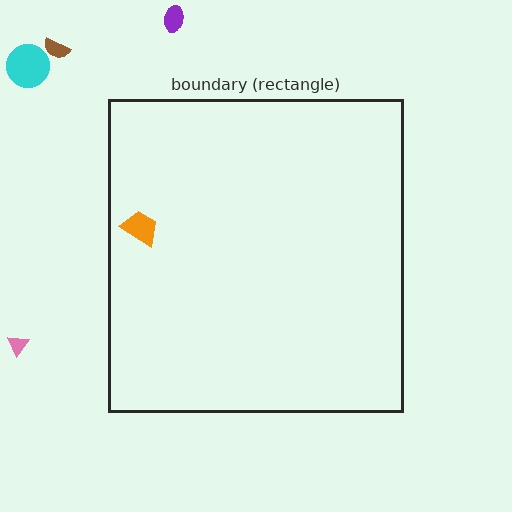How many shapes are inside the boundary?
1 inside, 4 outside.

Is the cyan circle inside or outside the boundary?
Outside.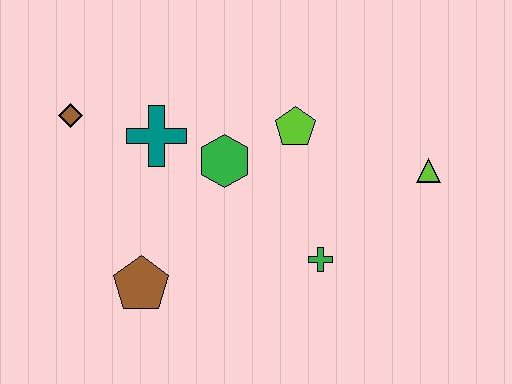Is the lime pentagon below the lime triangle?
No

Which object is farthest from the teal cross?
The lime triangle is farthest from the teal cross.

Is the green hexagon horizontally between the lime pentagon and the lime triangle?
No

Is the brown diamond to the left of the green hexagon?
Yes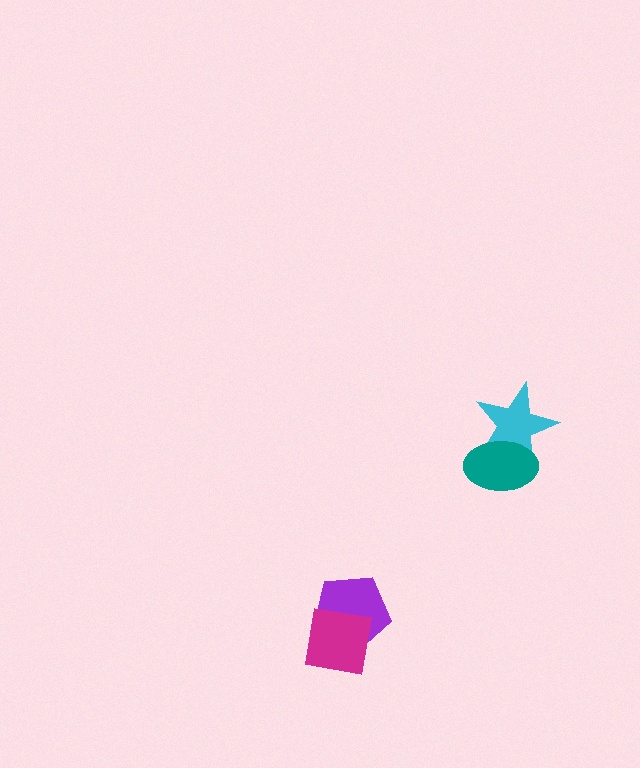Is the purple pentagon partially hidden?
Yes, it is partially covered by another shape.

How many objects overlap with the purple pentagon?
1 object overlaps with the purple pentagon.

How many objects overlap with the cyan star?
1 object overlaps with the cyan star.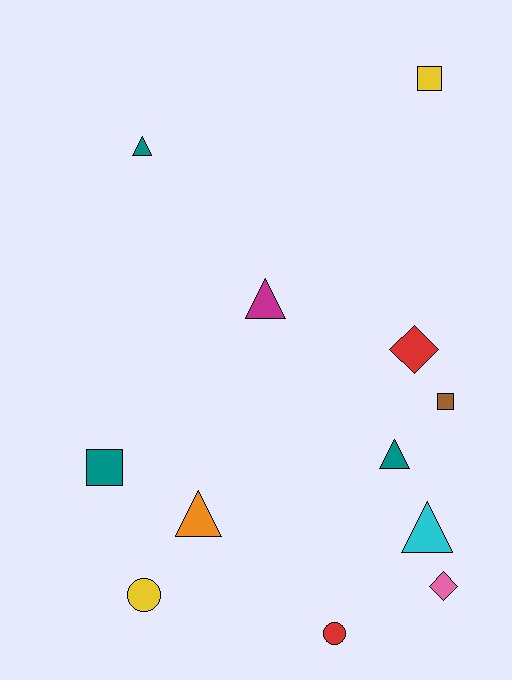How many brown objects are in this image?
There is 1 brown object.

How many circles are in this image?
There are 2 circles.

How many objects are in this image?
There are 12 objects.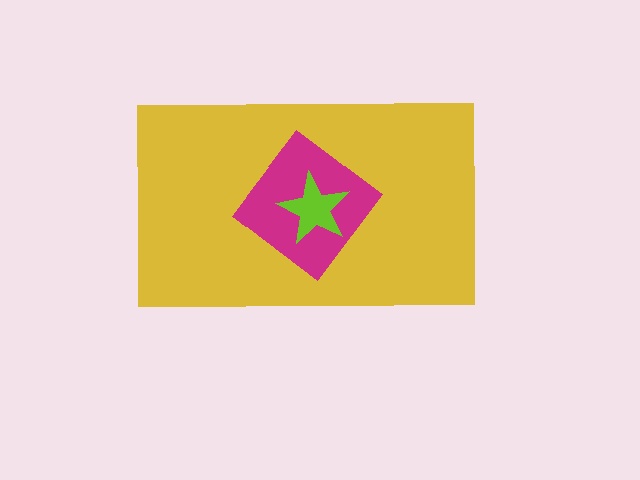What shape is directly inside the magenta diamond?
The lime star.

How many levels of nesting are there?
3.